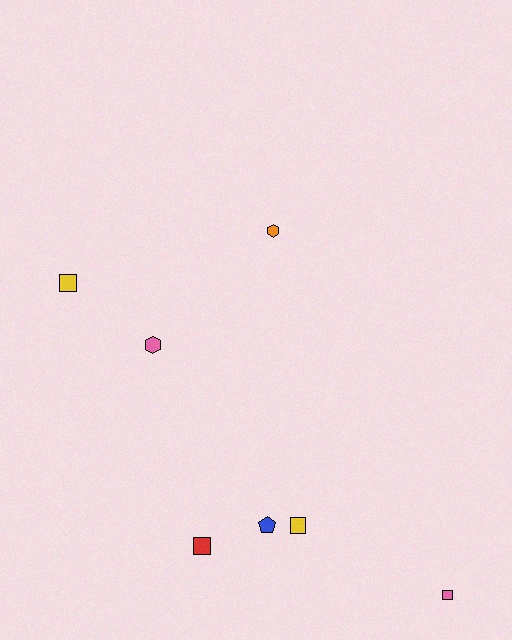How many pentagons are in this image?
There is 1 pentagon.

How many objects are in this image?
There are 7 objects.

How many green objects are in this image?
There are no green objects.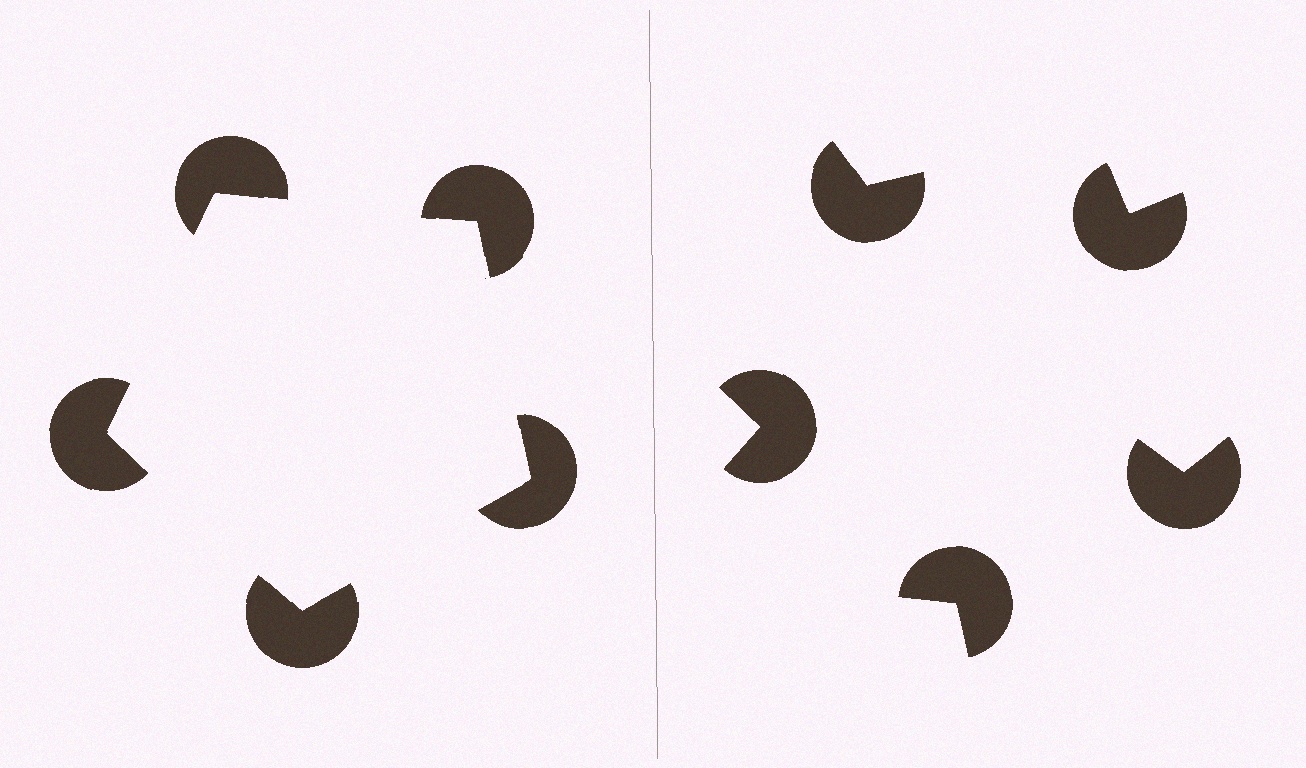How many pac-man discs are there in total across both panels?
10 — 5 on each side.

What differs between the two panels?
The pac-man discs are positioned identically on both sides; only the wedge orientations differ. On the left they align to a pentagon; on the right they are misaligned.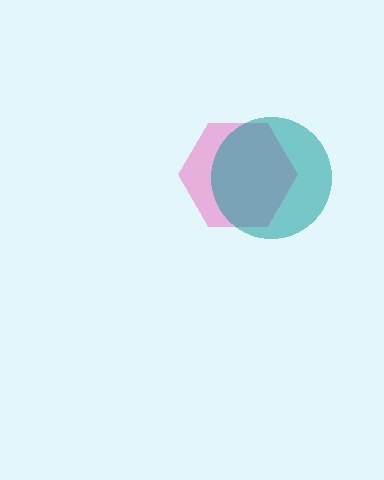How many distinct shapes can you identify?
There are 2 distinct shapes: a pink hexagon, a teal circle.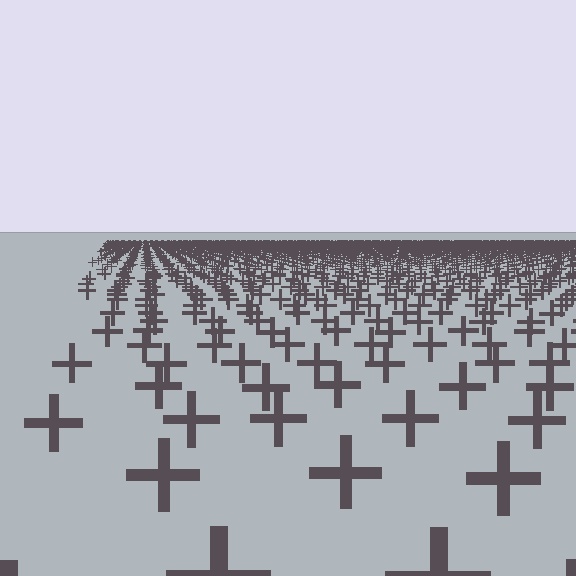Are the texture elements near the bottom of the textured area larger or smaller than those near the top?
Larger. Near the bottom, elements are closer to the viewer and appear at a bigger on-screen size.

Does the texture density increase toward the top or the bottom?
Density increases toward the top.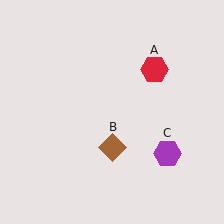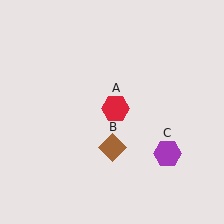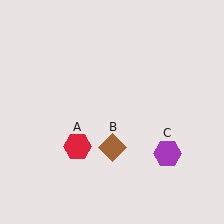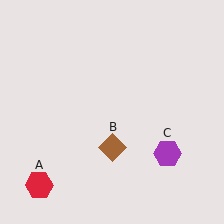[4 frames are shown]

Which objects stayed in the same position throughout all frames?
Brown diamond (object B) and purple hexagon (object C) remained stationary.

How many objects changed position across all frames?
1 object changed position: red hexagon (object A).